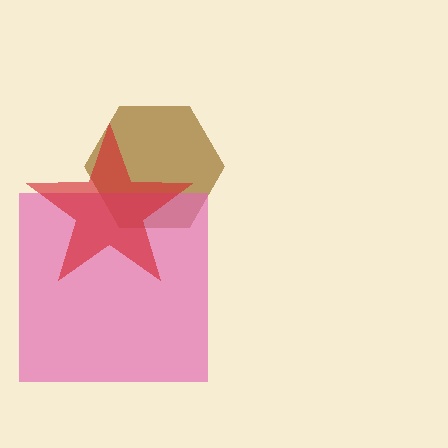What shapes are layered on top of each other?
The layered shapes are: a brown hexagon, a pink square, a red star.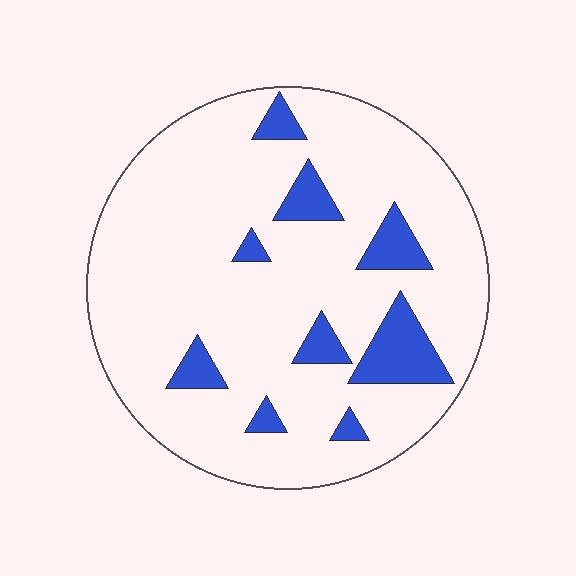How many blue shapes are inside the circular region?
9.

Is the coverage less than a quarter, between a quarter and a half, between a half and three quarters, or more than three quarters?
Less than a quarter.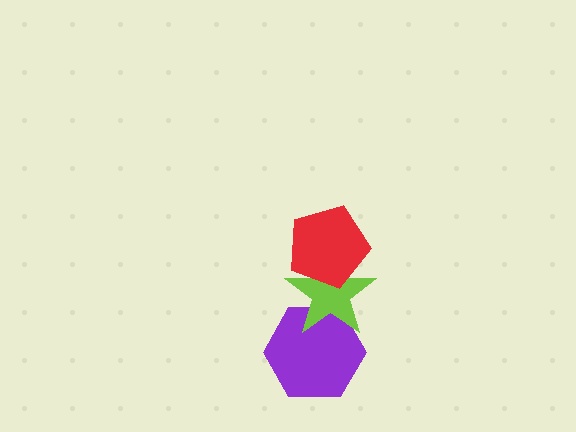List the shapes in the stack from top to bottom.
From top to bottom: the red pentagon, the lime star, the purple hexagon.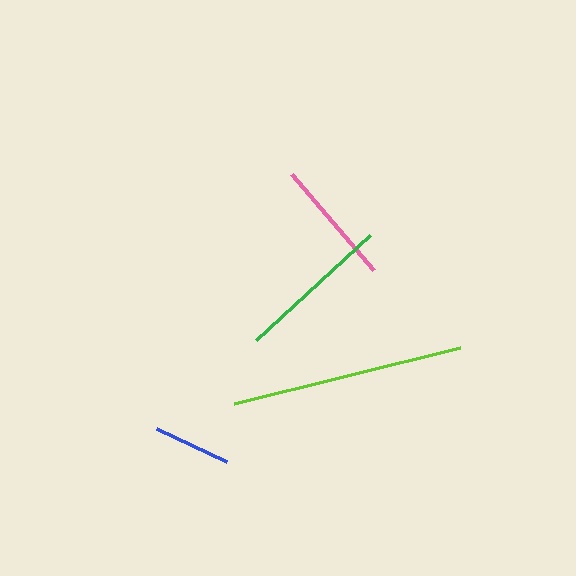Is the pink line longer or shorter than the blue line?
The pink line is longer than the blue line.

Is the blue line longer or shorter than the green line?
The green line is longer than the blue line.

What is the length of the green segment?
The green segment is approximately 155 pixels long.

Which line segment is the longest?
The lime line is the longest at approximately 233 pixels.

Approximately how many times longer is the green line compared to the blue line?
The green line is approximately 2.0 times the length of the blue line.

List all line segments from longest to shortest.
From longest to shortest: lime, green, pink, blue.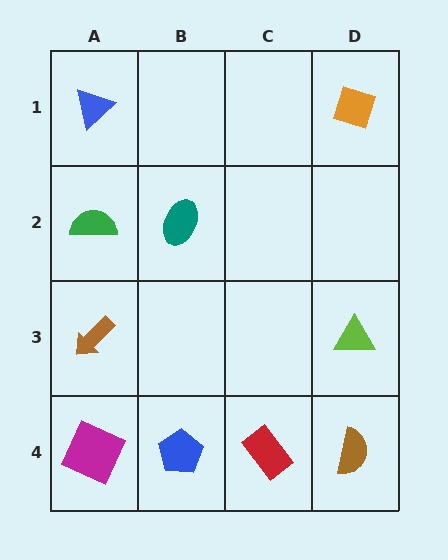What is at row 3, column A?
A brown arrow.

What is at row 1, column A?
A blue triangle.